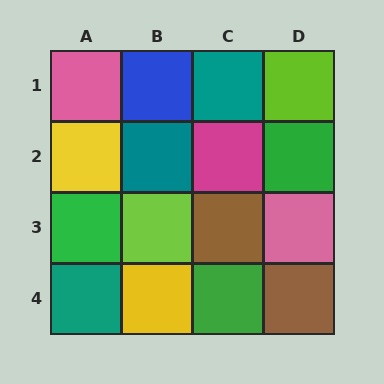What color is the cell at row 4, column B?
Yellow.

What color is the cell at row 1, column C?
Teal.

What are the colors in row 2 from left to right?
Yellow, teal, magenta, green.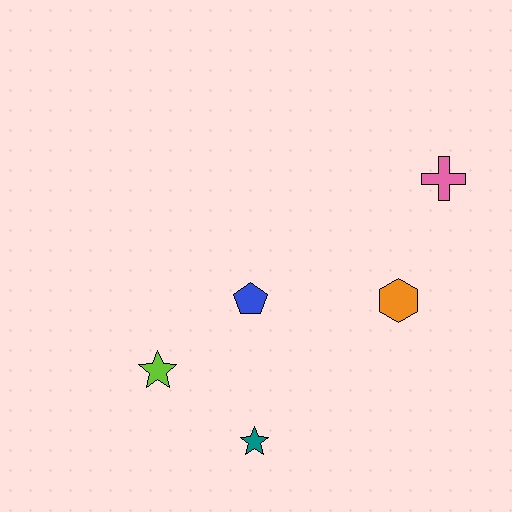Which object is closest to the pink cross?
The orange hexagon is closest to the pink cross.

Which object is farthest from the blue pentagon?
The pink cross is farthest from the blue pentagon.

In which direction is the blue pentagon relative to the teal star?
The blue pentagon is above the teal star.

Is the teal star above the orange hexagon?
No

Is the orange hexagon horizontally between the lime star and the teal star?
No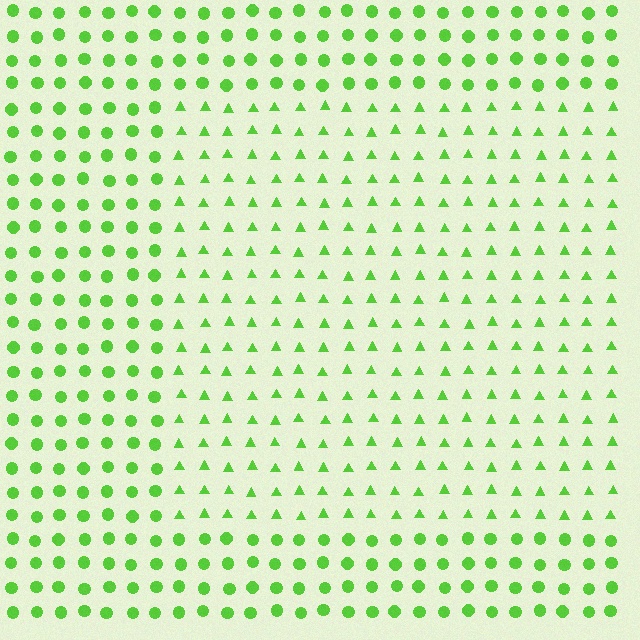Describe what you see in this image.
The image is filled with small lime elements arranged in a uniform grid. A rectangle-shaped region contains triangles, while the surrounding area contains circles. The boundary is defined purely by the change in element shape.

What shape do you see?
I see a rectangle.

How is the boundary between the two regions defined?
The boundary is defined by a change in element shape: triangles inside vs. circles outside. All elements share the same color and spacing.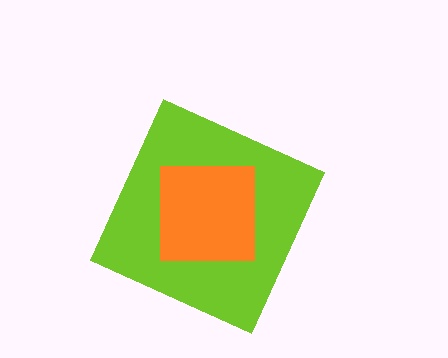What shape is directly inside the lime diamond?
The orange square.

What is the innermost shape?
The orange square.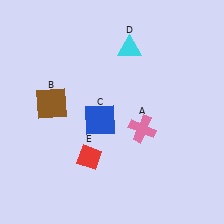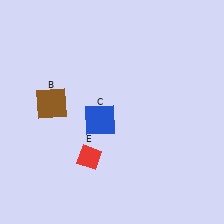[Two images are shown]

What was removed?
The pink cross (A), the cyan triangle (D) were removed in Image 2.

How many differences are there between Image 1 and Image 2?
There are 2 differences between the two images.